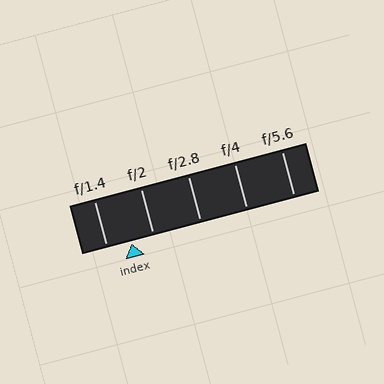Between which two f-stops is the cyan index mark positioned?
The index mark is between f/1.4 and f/2.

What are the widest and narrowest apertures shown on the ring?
The widest aperture shown is f/1.4 and the narrowest is f/5.6.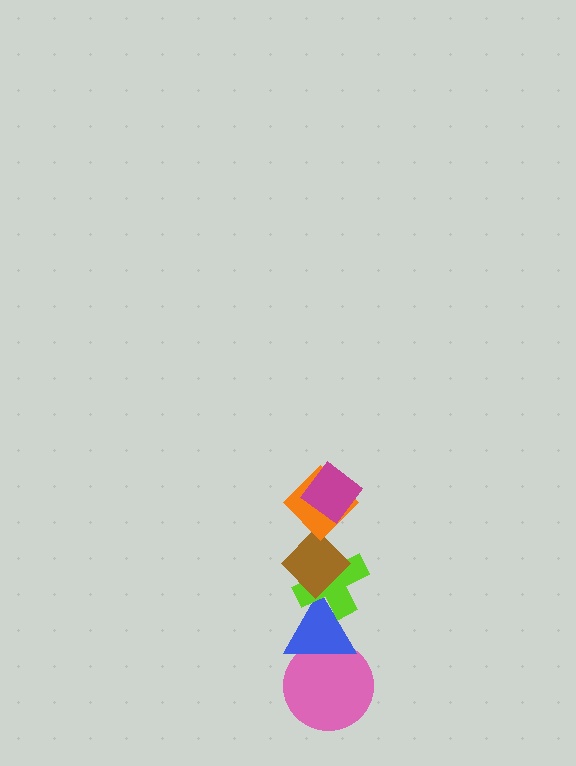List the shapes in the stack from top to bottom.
From top to bottom: the magenta diamond, the orange diamond, the brown diamond, the lime cross, the blue triangle, the pink circle.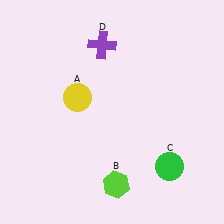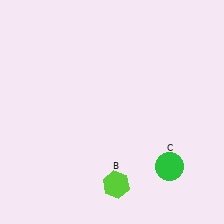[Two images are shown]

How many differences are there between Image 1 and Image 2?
There are 2 differences between the two images.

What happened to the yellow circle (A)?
The yellow circle (A) was removed in Image 2. It was in the top-left area of Image 1.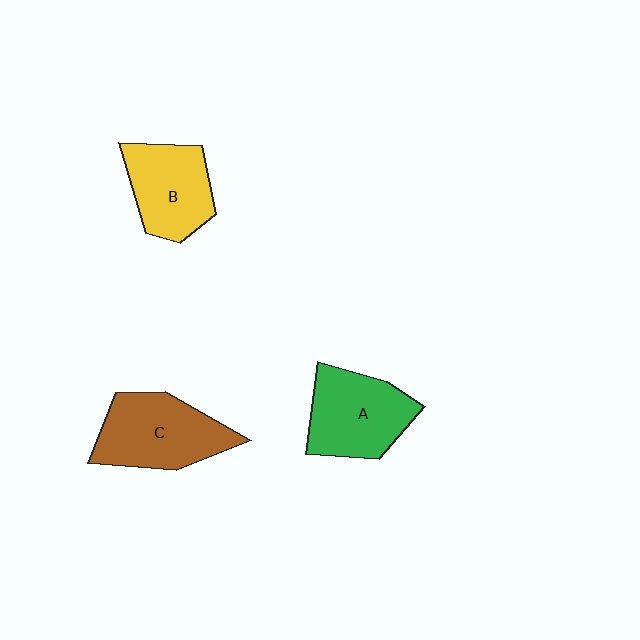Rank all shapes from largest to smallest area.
From largest to smallest: C (brown), A (green), B (yellow).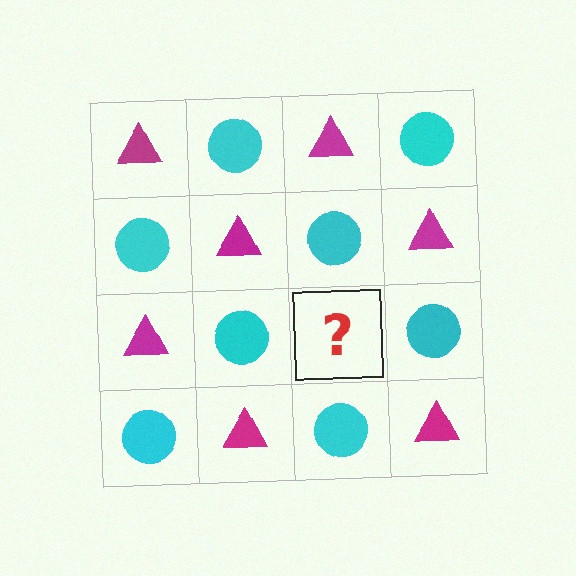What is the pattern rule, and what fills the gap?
The rule is that it alternates magenta triangle and cyan circle in a checkerboard pattern. The gap should be filled with a magenta triangle.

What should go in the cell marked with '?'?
The missing cell should contain a magenta triangle.